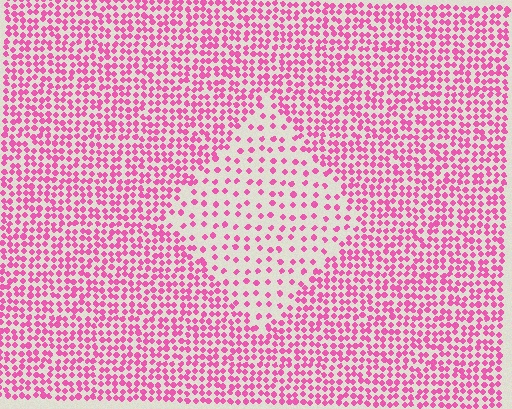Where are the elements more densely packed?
The elements are more densely packed outside the diamond boundary.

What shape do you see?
I see a diamond.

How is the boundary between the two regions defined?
The boundary is defined by a change in element density (approximately 2.3x ratio). All elements are the same color, size, and shape.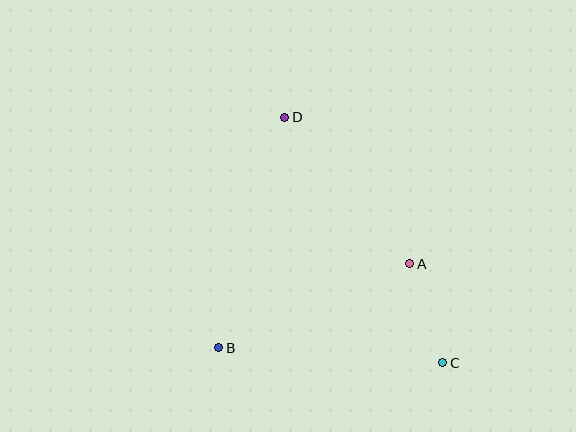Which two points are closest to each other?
Points A and C are closest to each other.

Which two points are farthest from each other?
Points C and D are farthest from each other.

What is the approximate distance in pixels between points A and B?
The distance between A and B is approximately 208 pixels.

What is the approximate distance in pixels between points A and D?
The distance between A and D is approximately 193 pixels.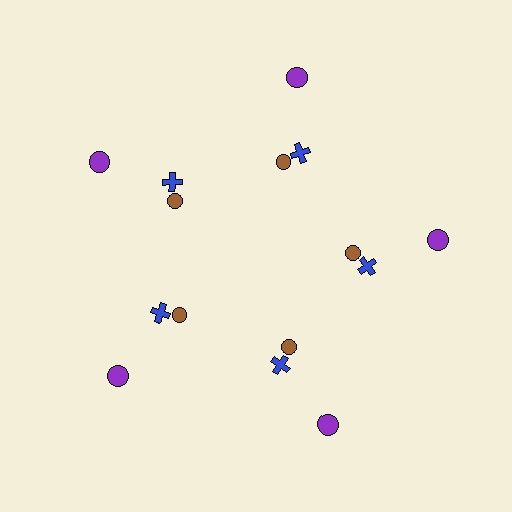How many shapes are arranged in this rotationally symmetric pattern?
There are 15 shapes, arranged in 5 groups of 3.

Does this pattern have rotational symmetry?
Yes, this pattern has 5-fold rotational symmetry. It looks the same after rotating 72 degrees around the center.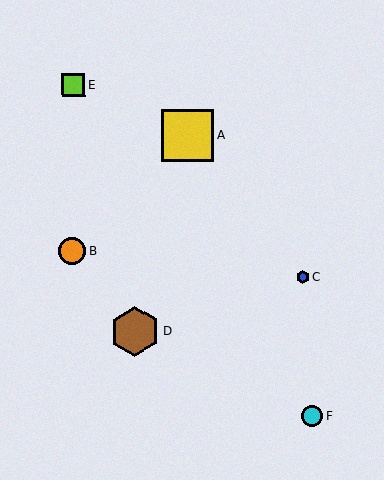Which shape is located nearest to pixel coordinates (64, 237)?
The orange circle (labeled B) at (72, 252) is nearest to that location.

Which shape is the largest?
The yellow square (labeled A) is the largest.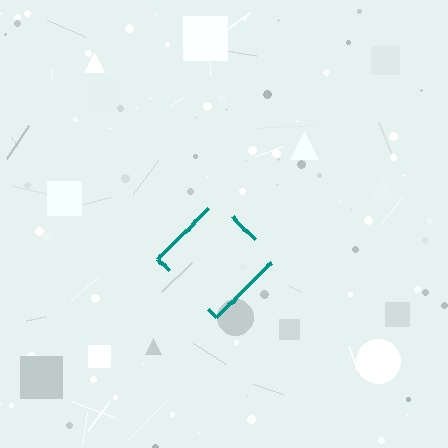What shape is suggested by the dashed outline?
The dashed outline suggests a diamond.